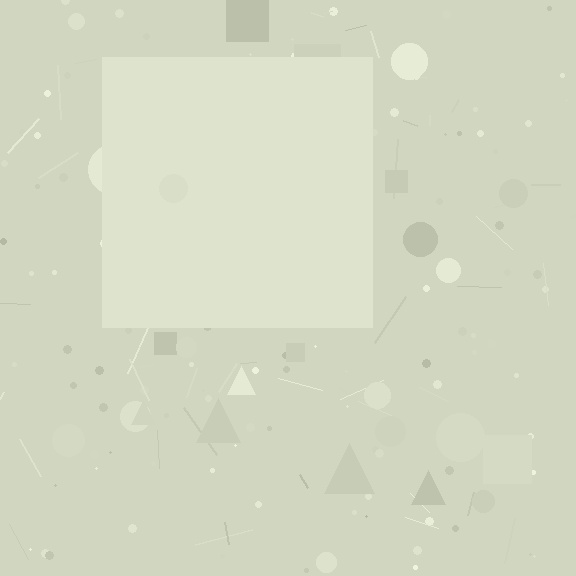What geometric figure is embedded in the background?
A square is embedded in the background.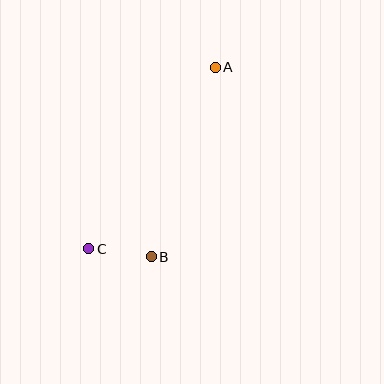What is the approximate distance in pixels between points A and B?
The distance between A and B is approximately 200 pixels.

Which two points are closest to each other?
Points B and C are closest to each other.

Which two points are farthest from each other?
Points A and C are farthest from each other.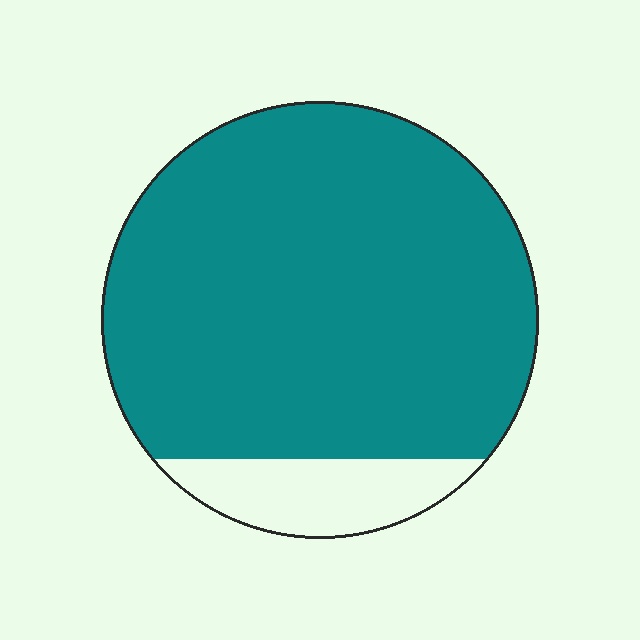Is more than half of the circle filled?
Yes.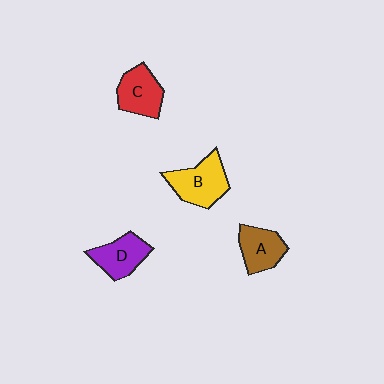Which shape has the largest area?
Shape B (yellow).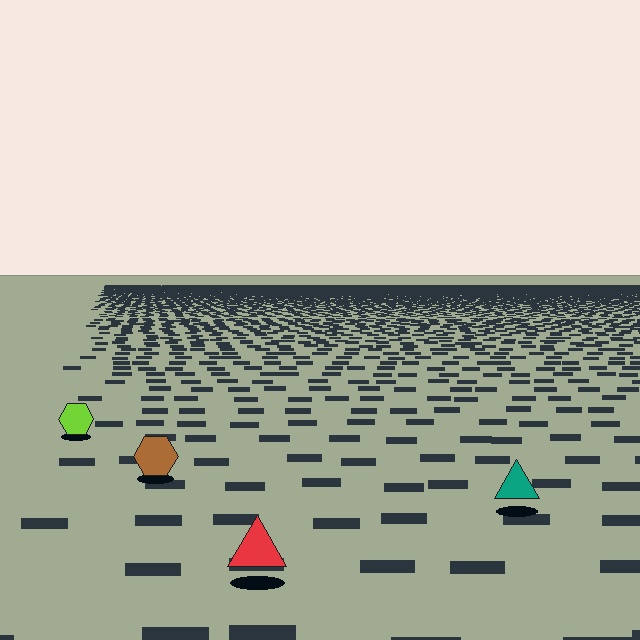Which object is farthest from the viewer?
The lime hexagon is farthest from the viewer. It appears smaller and the ground texture around it is denser.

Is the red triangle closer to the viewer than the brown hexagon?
Yes. The red triangle is closer — you can tell from the texture gradient: the ground texture is coarser near it.